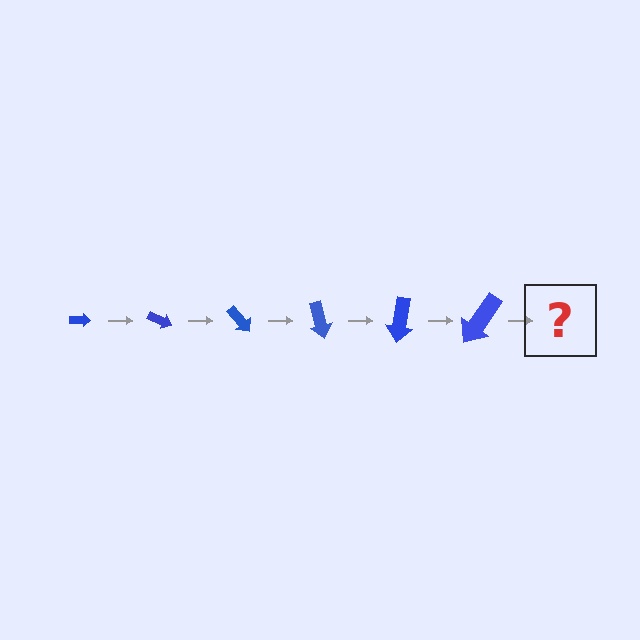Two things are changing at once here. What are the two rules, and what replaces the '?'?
The two rules are that the arrow grows larger each step and it rotates 25 degrees each step. The '?' should be an arrow, larger than the previous one and rotated 150 degrees from the start.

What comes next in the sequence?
The next element should be an arrow, larger than the previous one and rotated 150 degrees from the start.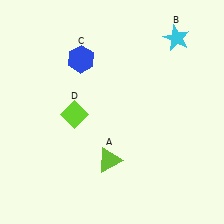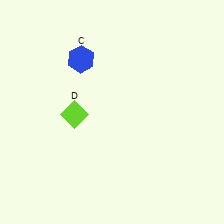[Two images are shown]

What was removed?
The lime triangle (A), the cyan star (B) were removed in Image 2.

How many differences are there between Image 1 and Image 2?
There are 2 differences between the two images.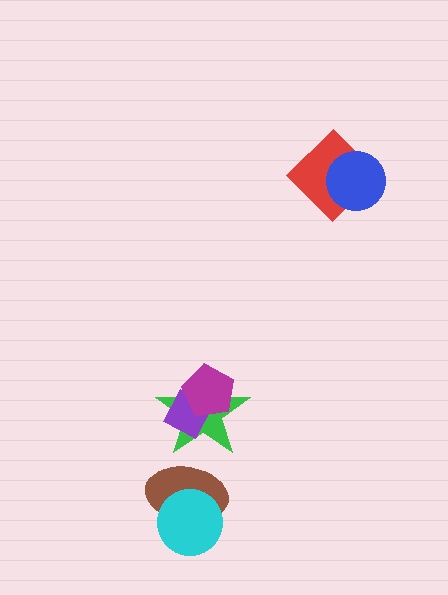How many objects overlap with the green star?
2 objects overlap with the green star.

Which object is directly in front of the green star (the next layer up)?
The purple diamond is directly in front of the green star.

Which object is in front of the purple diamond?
The magenta pentagon is in front of the purple diamond.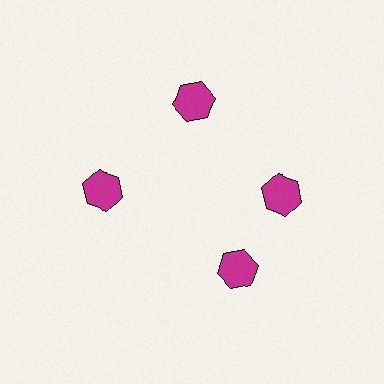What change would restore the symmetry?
The symmetry would be restored by rotating it back into even spacing with its neighbors so that all 4 hexagons sit at equal angles and equal distance from the center.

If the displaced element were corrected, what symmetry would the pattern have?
It would have 4-fold rotational symmetry — the pattern would map onto itself every 90 degrees.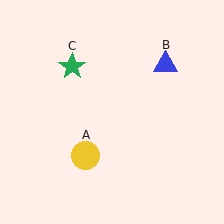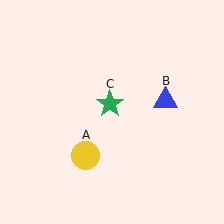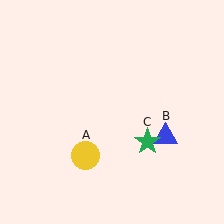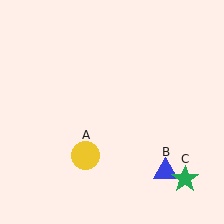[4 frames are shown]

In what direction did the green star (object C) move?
The green star (object C) moved down and to the right.